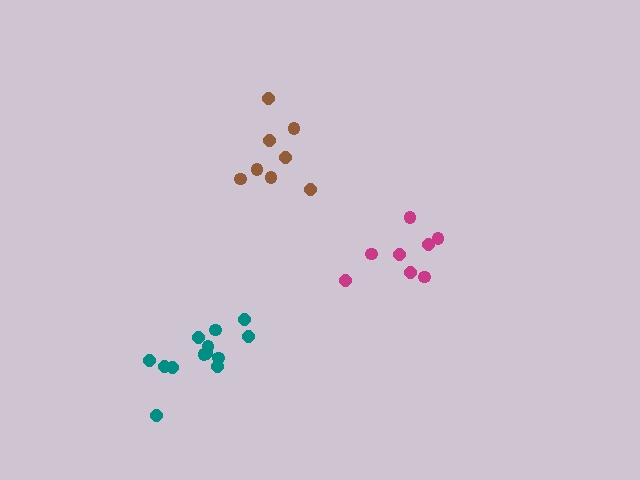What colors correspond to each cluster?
The clusters are colored: brown, magenta, teal.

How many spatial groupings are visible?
There are 3 spatial groupings.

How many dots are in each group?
Group 1: 8 dots, Group 2: 8 dots, Group 3: 13 dots (29 total).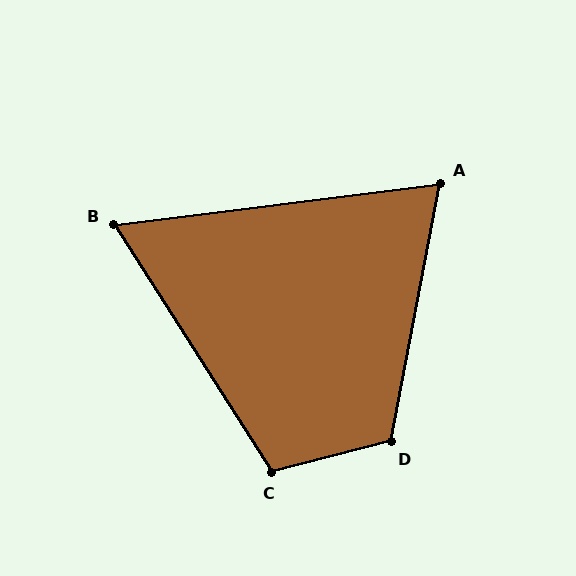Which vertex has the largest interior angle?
D, at approximately 115 degrees.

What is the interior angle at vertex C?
Approximately 108 degrees (obtuse).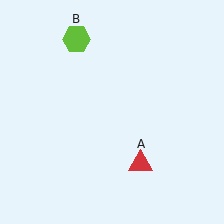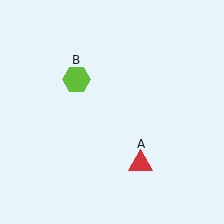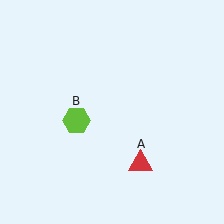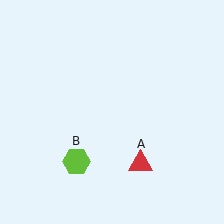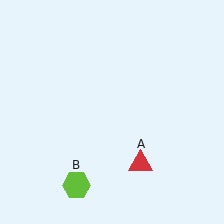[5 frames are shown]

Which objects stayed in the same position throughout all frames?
Red triangle (object A) remained stationary.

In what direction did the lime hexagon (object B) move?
The lime hexagon (object B) moved down.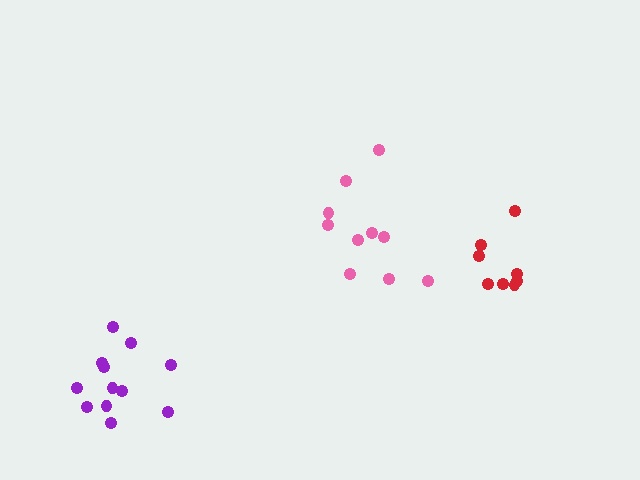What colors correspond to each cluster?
The clusters are colored: red, purple, pink.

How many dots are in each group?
Group 1: 8 dots, Group 2: 12 dots, Group 3: 10 dots (30 total).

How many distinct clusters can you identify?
There are 3 distinct clusters.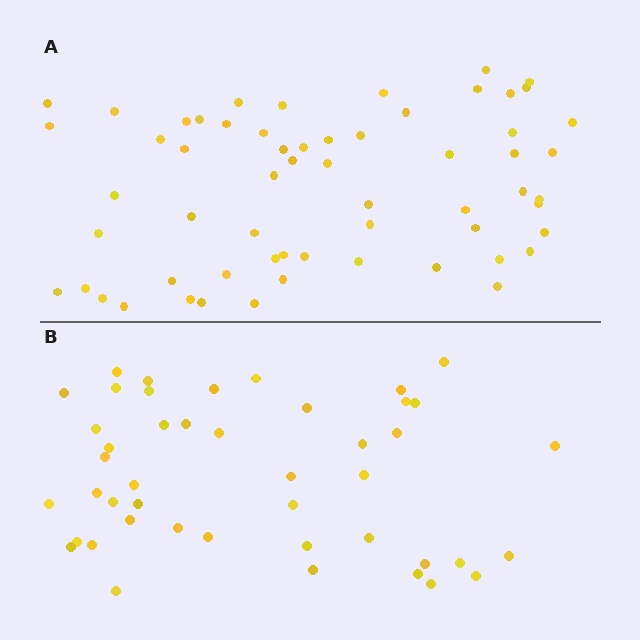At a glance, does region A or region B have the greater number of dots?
Region A (the top region) has more dots.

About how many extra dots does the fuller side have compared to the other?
Region A has approximately 15 more dots than region B.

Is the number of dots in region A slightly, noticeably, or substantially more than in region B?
Region A has noticeably more, but not dramatically so. The ratio is roughly 1.3 to 1.